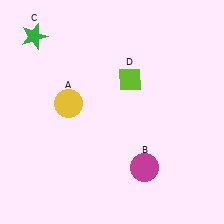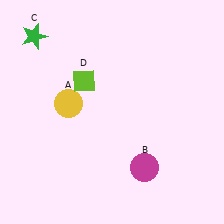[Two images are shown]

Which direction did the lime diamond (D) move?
The lime diamond (D) moved left.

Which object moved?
The lime diamond (D) moved left.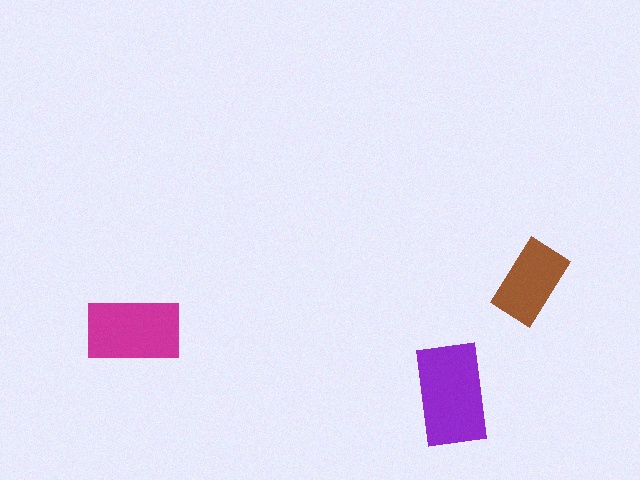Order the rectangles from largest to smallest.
the purple one, the magenta one, the brown one.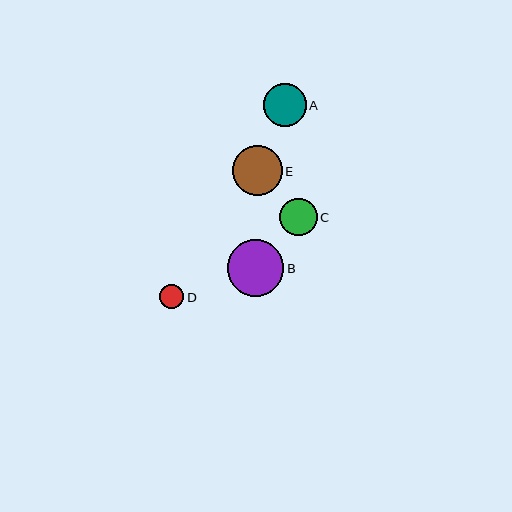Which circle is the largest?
Circle B is the largest with a size of approximately 57 pixels.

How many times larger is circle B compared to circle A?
Circle B is approximately 1.3 times the size of circle A.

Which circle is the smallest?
Circle D is the smallest with a size of approximately 24 pixels.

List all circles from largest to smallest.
From largest to smallest: B, E, A, C, D.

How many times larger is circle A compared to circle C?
Circle A is approximately 1.2 times the size of circle C.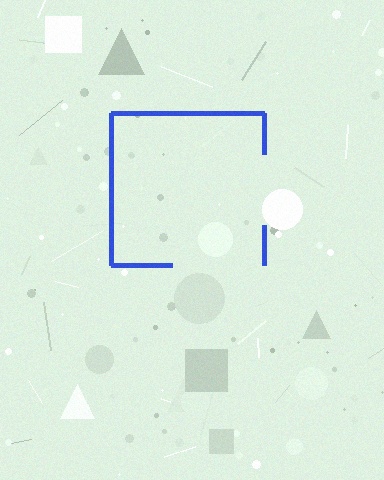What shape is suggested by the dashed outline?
The dashed outline suggests a square.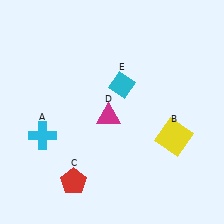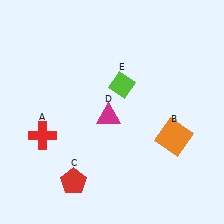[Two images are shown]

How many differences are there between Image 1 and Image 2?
There are 3 differences between the two images.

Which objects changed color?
A changed from cyan to red. B changed from yellow to orange. E changed from cyan to lime.